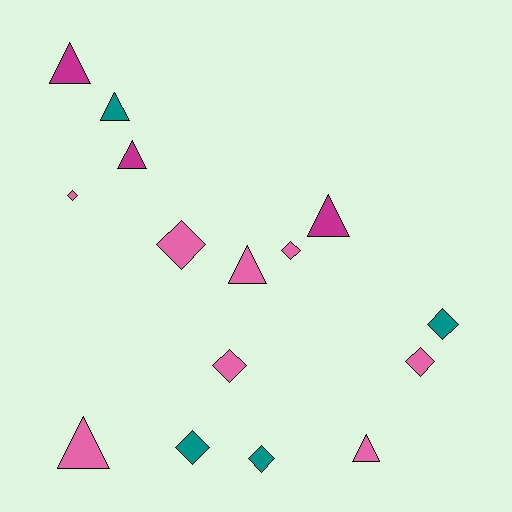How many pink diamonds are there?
There are 5 pink diamonds.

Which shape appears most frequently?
Diamond, with 8 objects.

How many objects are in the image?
There are 15 objects.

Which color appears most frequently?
Pink, with 8 objects.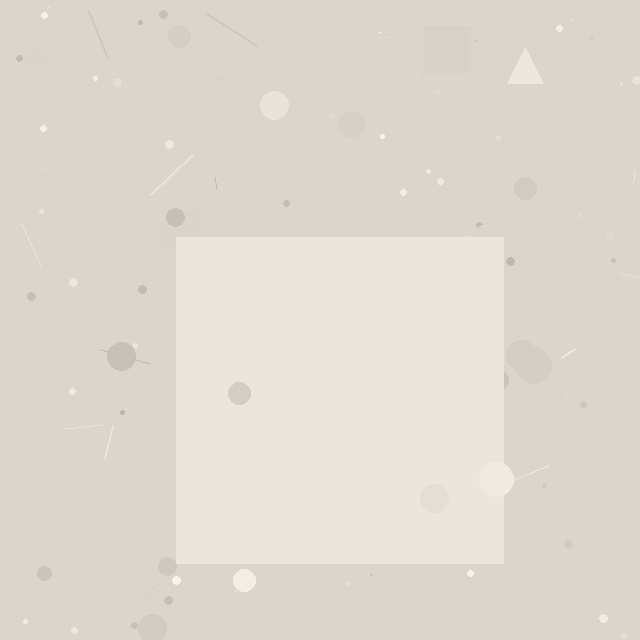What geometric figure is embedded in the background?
A square is embedded in the background.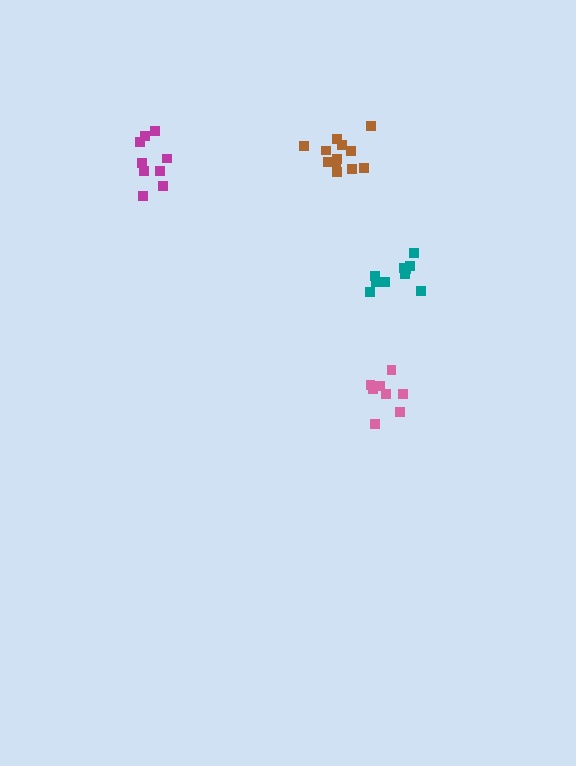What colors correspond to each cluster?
The clusters are colored: pink, teal, brown, magenta.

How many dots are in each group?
Group 1: 8 dots, Group 2: 10 dots, Group 3: 12 dots, Group 4: 9 dots (39 total).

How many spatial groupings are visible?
There are 4 spatial groupings.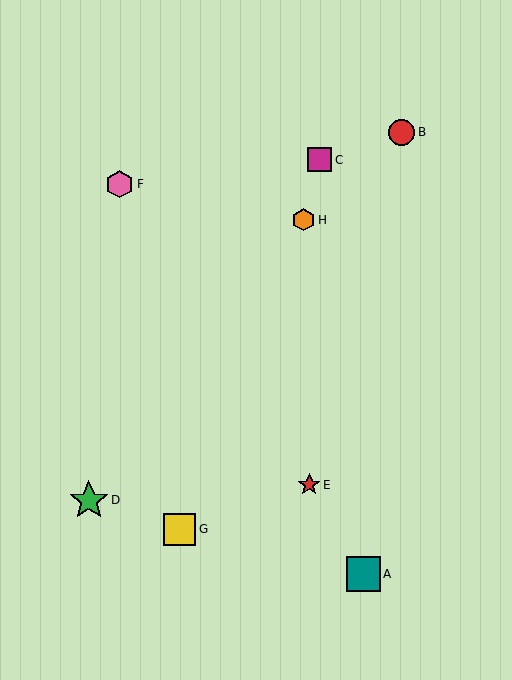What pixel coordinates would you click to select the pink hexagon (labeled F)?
Click at (120, 184) to select the pink hexagon F.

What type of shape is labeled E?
Shape E is a red star.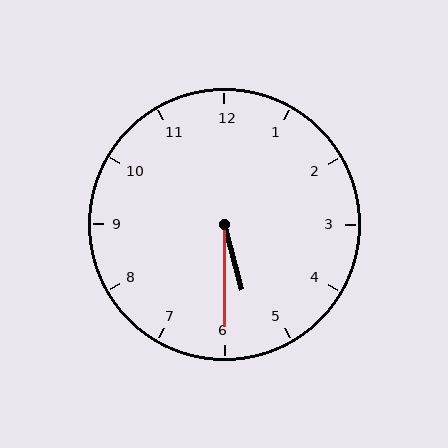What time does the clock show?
5:30.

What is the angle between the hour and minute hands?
Approximately 15 degrees.